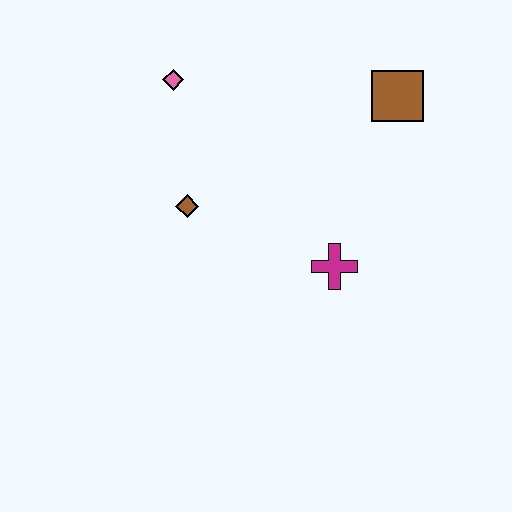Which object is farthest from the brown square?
The brown diamond is farthest from the brown square.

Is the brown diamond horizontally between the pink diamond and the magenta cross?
Yes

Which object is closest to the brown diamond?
The pink diamond is closest to the brown diamond.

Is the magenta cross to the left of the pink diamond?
No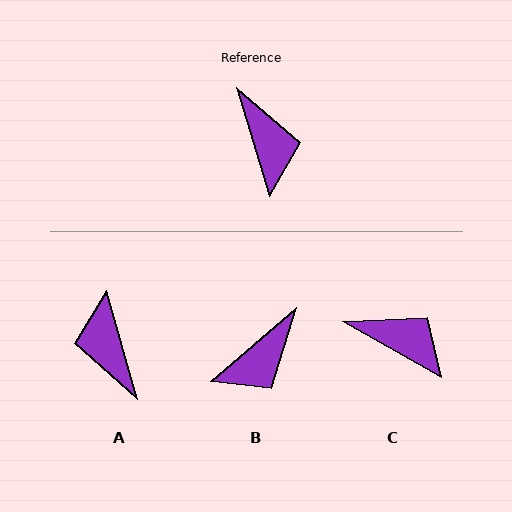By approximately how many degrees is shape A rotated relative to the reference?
Approximately 179 degrees counter-clockwise.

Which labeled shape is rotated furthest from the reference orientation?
A, about 179 degrees away.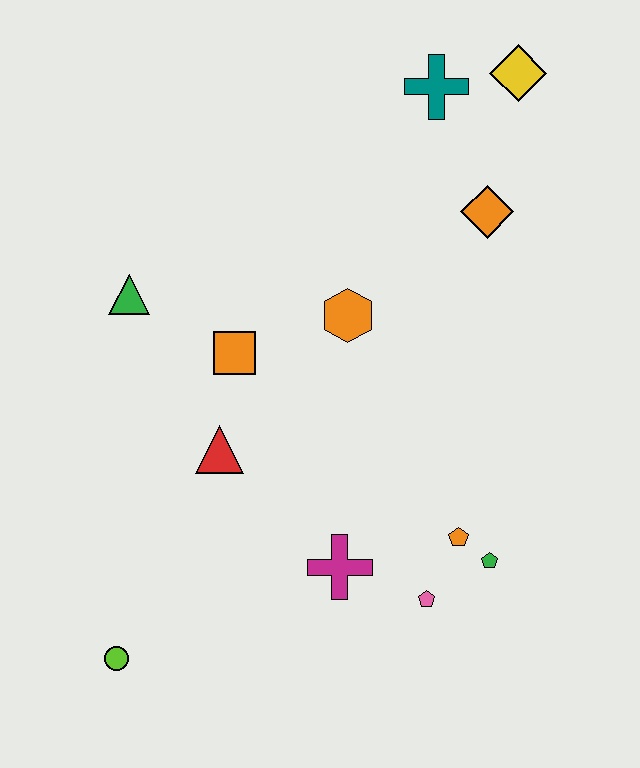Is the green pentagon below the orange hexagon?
Yes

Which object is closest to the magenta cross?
The pink pentagon is closest to the magenta cross.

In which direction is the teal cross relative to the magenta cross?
The teal cross is above the magenta cross.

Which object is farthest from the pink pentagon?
The yellow diamond is farthest from the pink pentagon.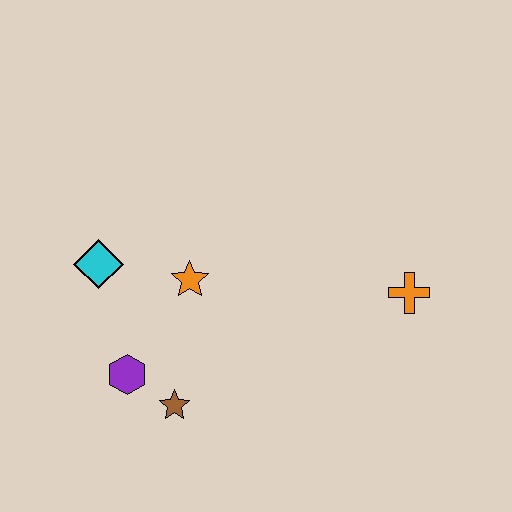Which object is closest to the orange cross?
The orange star is closest to the orange cross.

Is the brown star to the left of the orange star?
Yes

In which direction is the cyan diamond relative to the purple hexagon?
The cyan diamond is above the purple hexagon.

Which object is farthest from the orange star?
The orange cross is farthest from the orange star.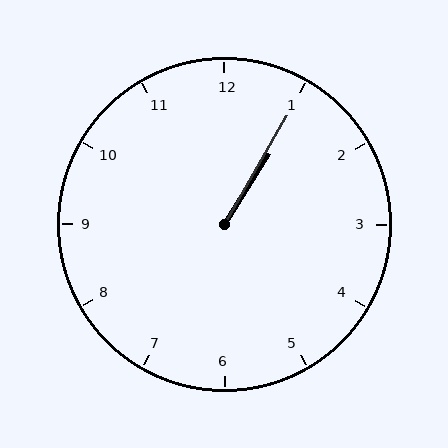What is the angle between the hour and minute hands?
Approximately 2 degrees.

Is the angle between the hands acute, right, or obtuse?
It is acute.